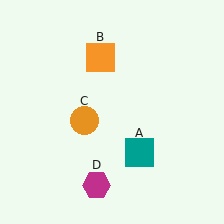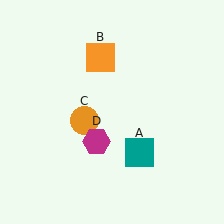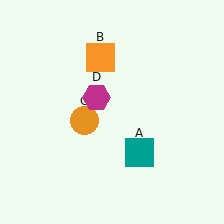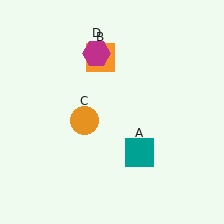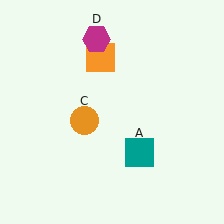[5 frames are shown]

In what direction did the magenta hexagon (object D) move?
The magenta hexagon (object D) moved up.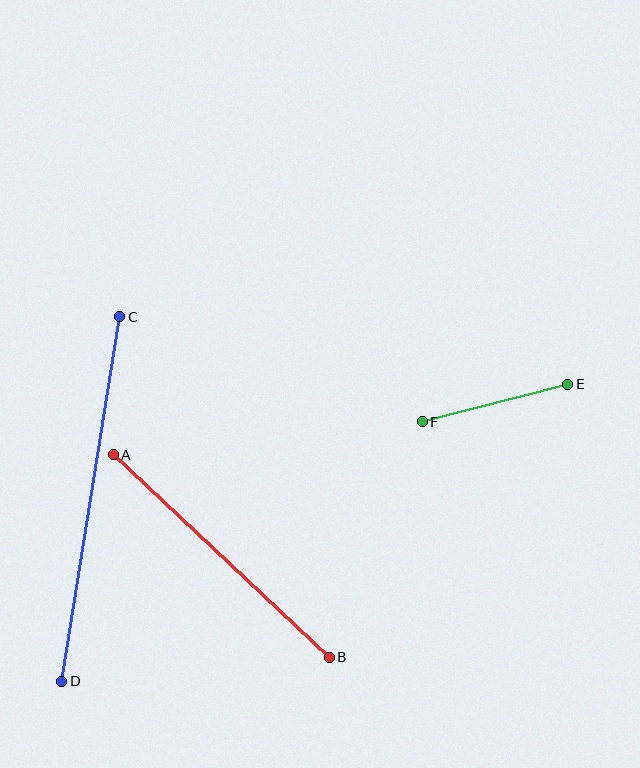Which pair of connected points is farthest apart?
Points C and D are farthest apart.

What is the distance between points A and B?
The distance is approximately 296 pixels.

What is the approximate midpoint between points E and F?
The midpoint is at approximately (495, 403) pixels.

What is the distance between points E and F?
The distance is approximately 151 pixels.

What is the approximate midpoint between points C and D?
The midpoint is at approximately (91, 499) pixels.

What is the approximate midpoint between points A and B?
The midpoint is at approximately (221, 556) pixels.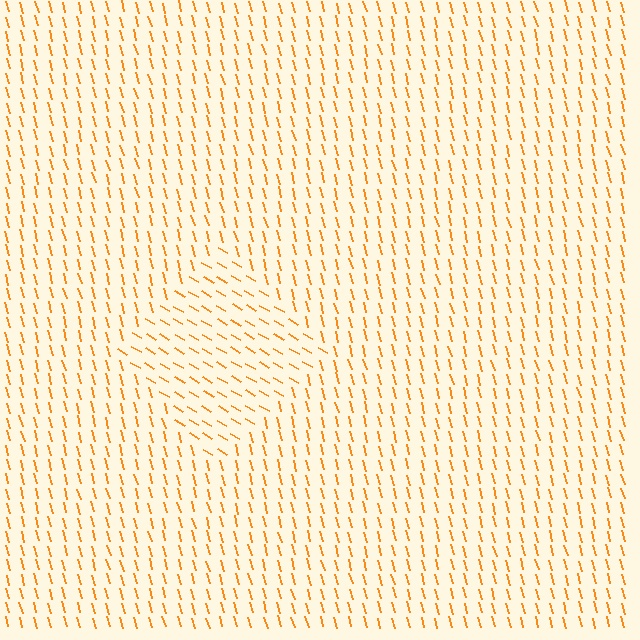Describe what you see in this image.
The image is filled with small orange line segments. A diamond region in the image has lines oriented differently from the surrounding lines, creating a visible texture boundary.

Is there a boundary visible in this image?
Yes, there is a texture boundary formed by a change in line orientation.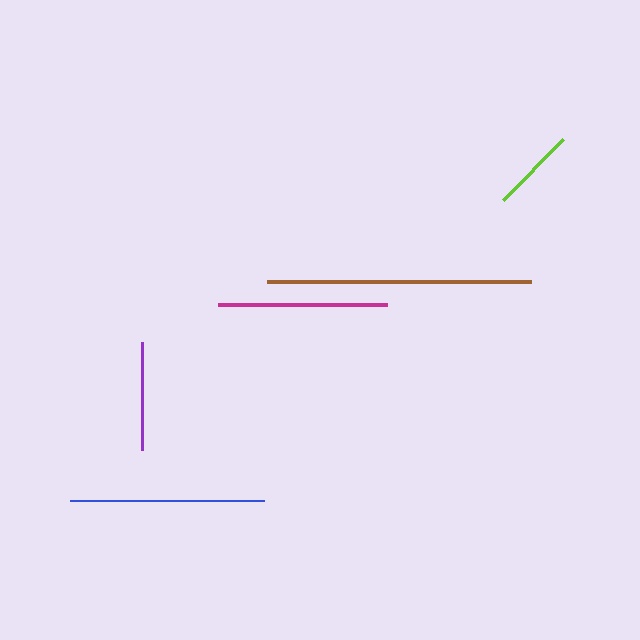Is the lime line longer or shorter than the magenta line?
The magenta line is longer than the lime line.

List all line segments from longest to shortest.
From longest to shortest: brown, blue, magenta, purple, lime.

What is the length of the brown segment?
The brown segment is approximately 264 pixels long.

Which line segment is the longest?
The brown line is the longest at approximately 264 pixels.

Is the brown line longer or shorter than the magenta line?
The brown line is longer than the magenta line.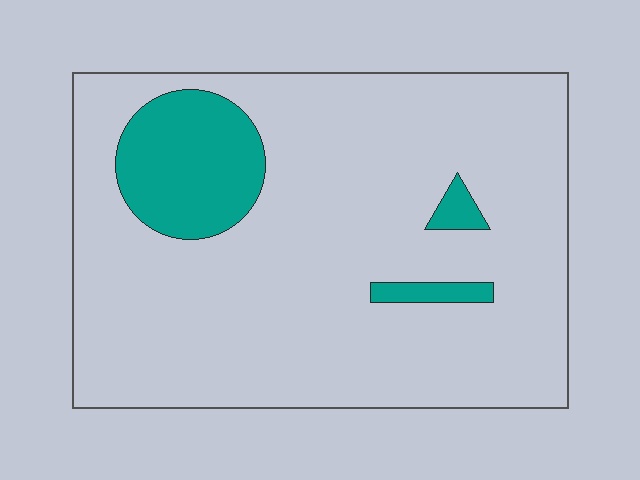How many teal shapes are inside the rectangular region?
3.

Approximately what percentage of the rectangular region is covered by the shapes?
Approximately 15%.